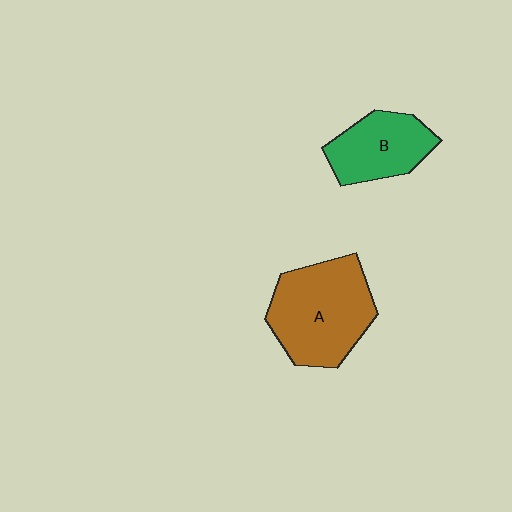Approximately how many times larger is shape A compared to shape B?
Approximately 1.5 times.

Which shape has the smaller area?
Shape B (green).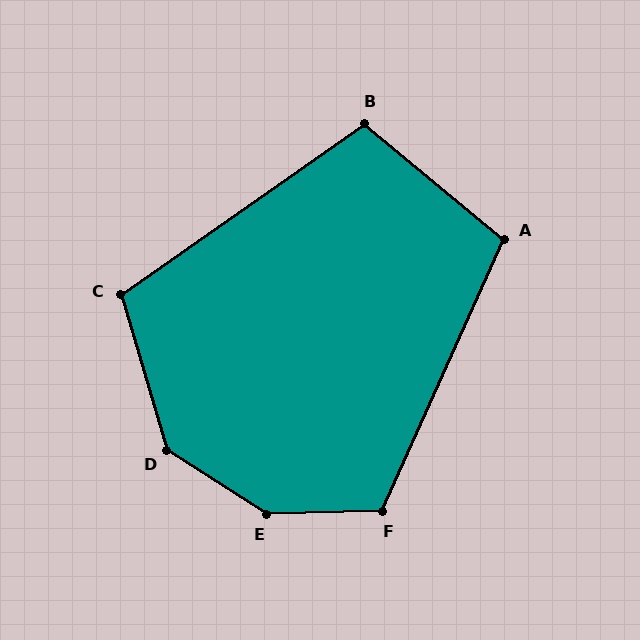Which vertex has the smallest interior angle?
B, at approximately 105 degrees.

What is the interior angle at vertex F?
Approximately 116 degrees (obtuse).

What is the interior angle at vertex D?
Approximately 139 degrees (obtuse).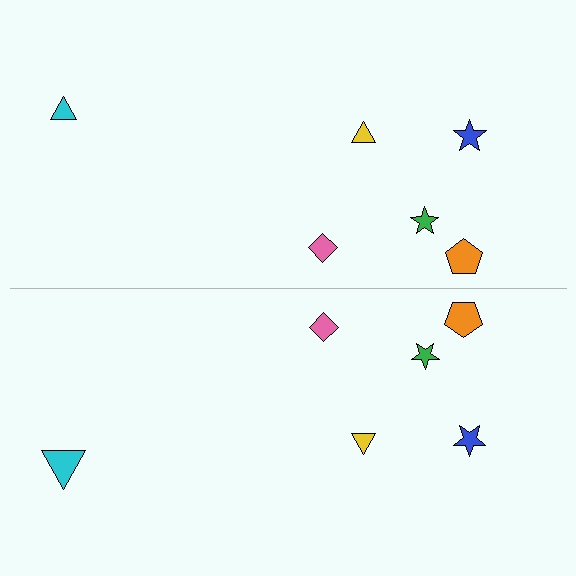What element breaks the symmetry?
The cyan triangle on the bottom side has a different size than its mirror counterpart.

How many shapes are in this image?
There are 12 shapes in this image.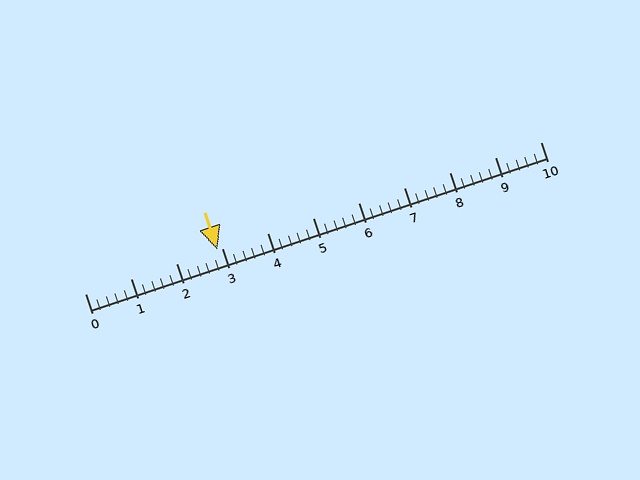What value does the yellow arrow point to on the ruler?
The yellow arrow points to approximately 2.9.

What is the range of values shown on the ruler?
The ruler shows values from 0 to 10.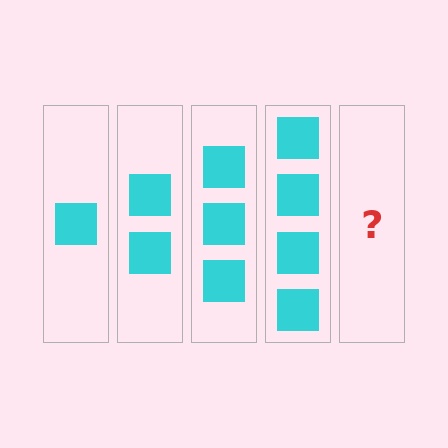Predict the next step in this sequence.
The next step is 5 squares.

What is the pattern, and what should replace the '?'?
The pattern is that each step adds one more square. The '?' should be 5 squares.